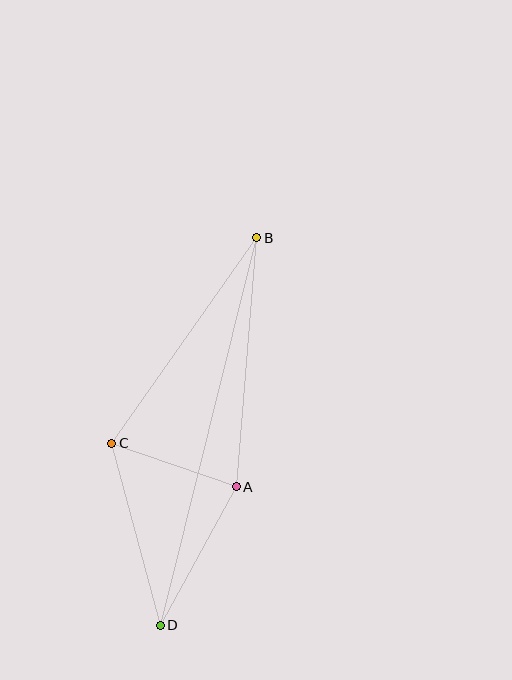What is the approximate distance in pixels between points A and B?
The distance between A and B is approximately 250 pixels.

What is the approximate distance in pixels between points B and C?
The distance between B and C is approximately 251 pixels.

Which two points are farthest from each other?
Points B and D are farthest from each other.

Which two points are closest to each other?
Points A and C are closest to each other.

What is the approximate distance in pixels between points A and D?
The distance between A and D is approximately 158 pixels.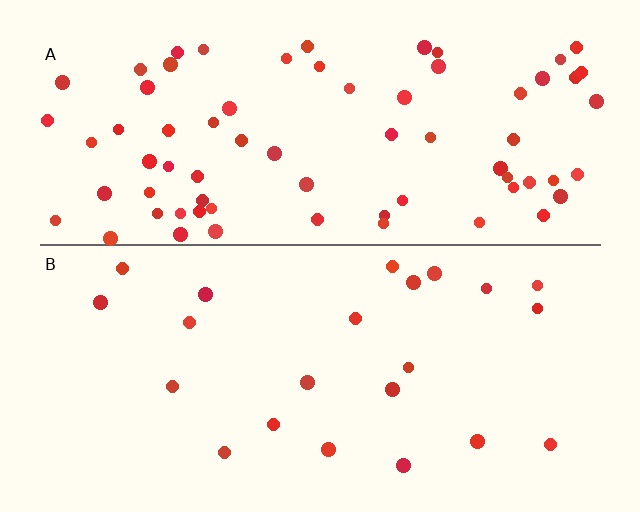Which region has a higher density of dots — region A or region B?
A (the top).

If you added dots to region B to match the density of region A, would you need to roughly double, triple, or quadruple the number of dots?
Approximately triple.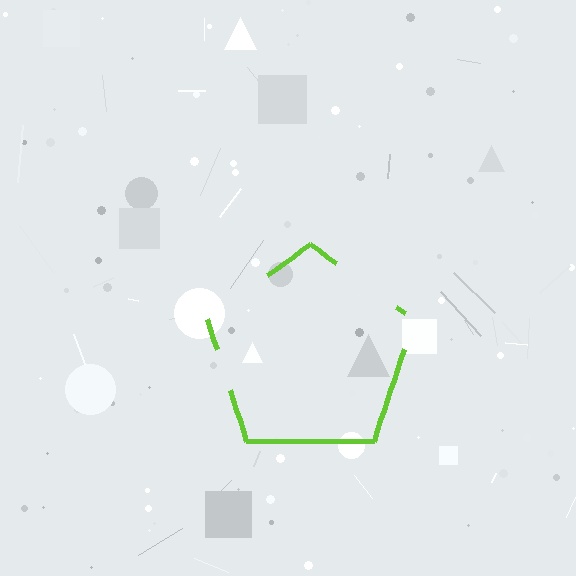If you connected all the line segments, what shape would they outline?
They would outline a pentagon.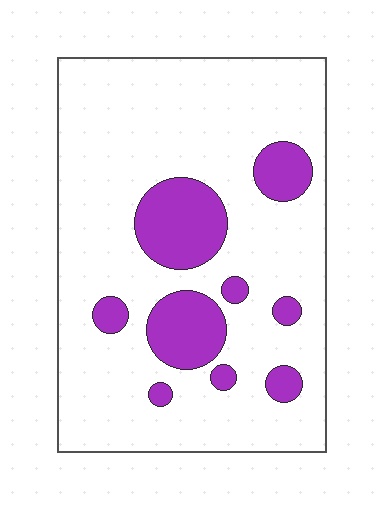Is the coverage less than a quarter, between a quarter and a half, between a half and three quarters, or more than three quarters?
Less than a quarter.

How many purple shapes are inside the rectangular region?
9.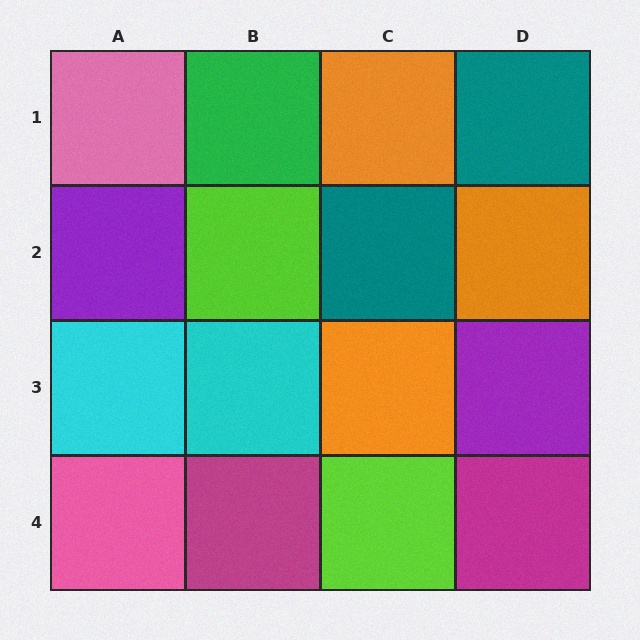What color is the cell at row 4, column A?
Pink.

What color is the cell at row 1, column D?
Teal.